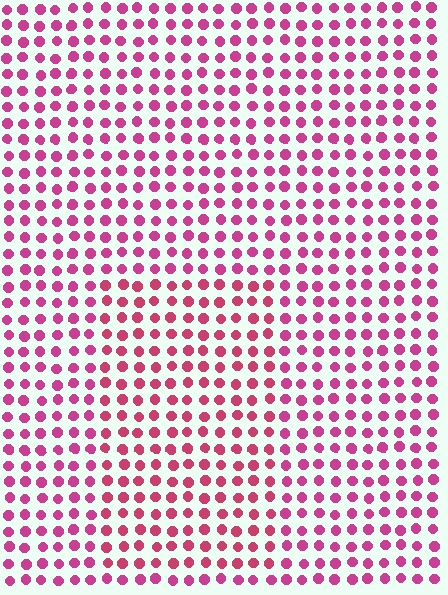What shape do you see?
I see a rectangle.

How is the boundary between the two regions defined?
The boundary is defined purely by a slight shift in hue (about 15 degrees). Spacing, size, and orientation are identical on both sides.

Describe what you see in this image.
The image is filled with small magenta elements in a uniform arrangement. A rectangle-shaped region is visible where the elements are tinted to a slightly different hue, forming a subtle color boundary.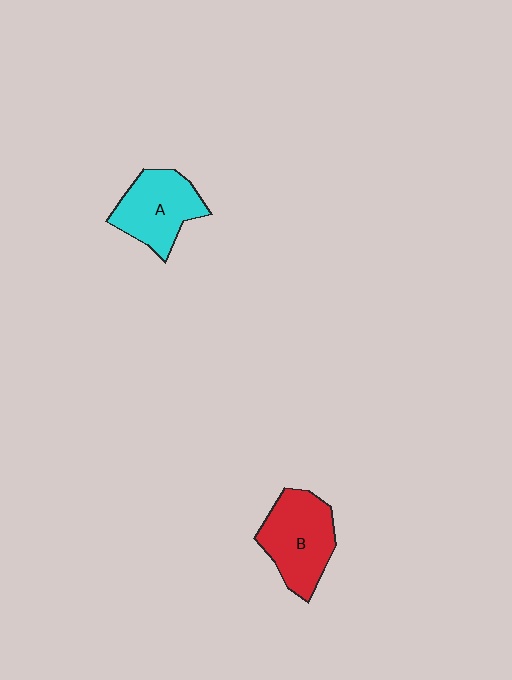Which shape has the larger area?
Shape B (red).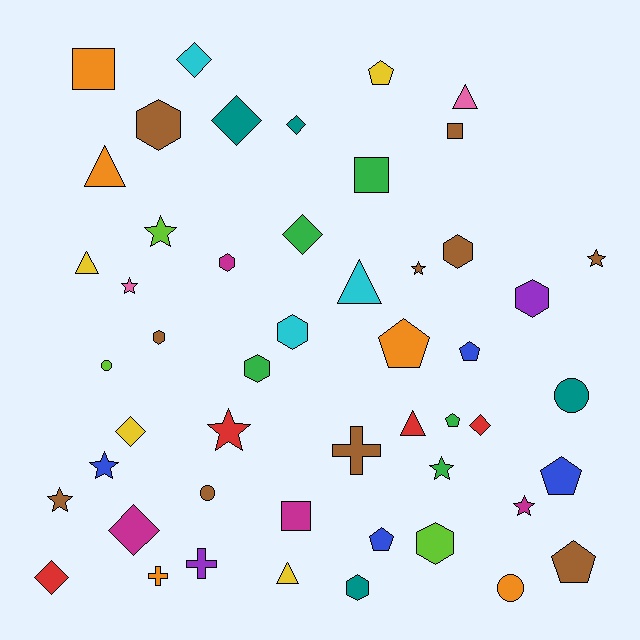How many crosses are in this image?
There are 3 crosses.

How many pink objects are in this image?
There are 2 pink objects.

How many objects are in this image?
There are 50 objects.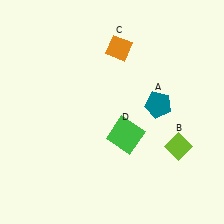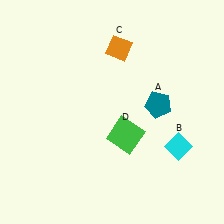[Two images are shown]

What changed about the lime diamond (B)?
In Image 1, B is lime. In Image 2, it changed to cyan.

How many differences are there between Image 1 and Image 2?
There is 1 difference between the two images.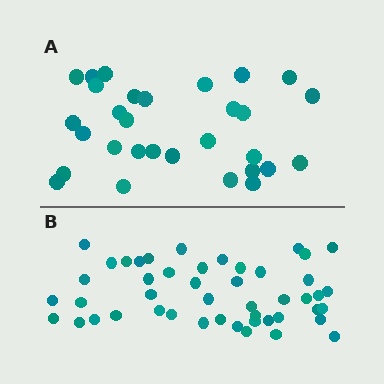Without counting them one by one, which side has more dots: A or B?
Region B (the bottom region) has more dots.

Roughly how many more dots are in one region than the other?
Region B has approximately 15 more dots than region A.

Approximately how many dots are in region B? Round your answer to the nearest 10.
About 50 dots. (The exact count is 47, which rounds to 50.)